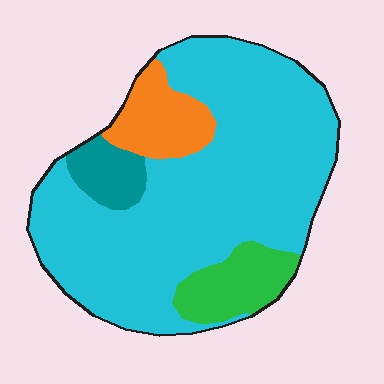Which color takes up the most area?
Cyan, at roughly 75%.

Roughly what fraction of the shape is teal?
Teal covers roughly 5% of the shape.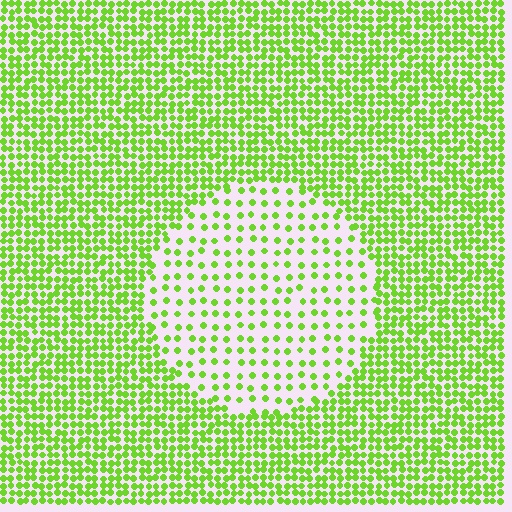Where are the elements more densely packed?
The elements are more densely packed outside the circle boundary.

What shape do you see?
I see a circle.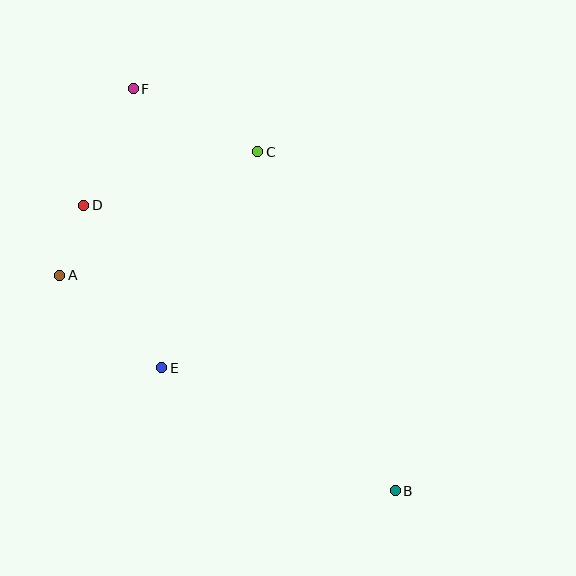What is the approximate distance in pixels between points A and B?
The distance between A and B is approximately 399 pixels.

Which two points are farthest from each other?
Points B and F are farthest from each other.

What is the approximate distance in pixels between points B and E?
The distance between B and E is approximately 264 pixels.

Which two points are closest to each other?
Points A and D are closest to each other.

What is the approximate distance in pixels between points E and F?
The distance between E and F is approximately 280 pixels.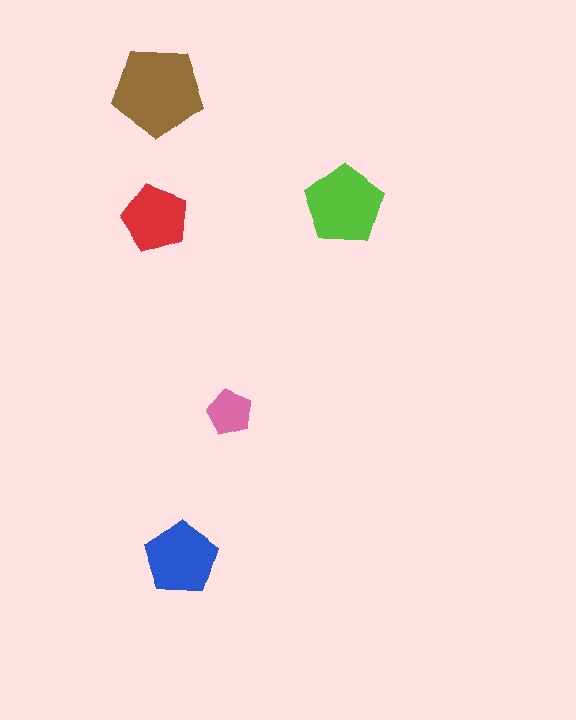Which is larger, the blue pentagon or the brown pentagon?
The brown one.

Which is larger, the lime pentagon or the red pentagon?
The lime one.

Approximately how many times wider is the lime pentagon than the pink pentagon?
About 2 times wider.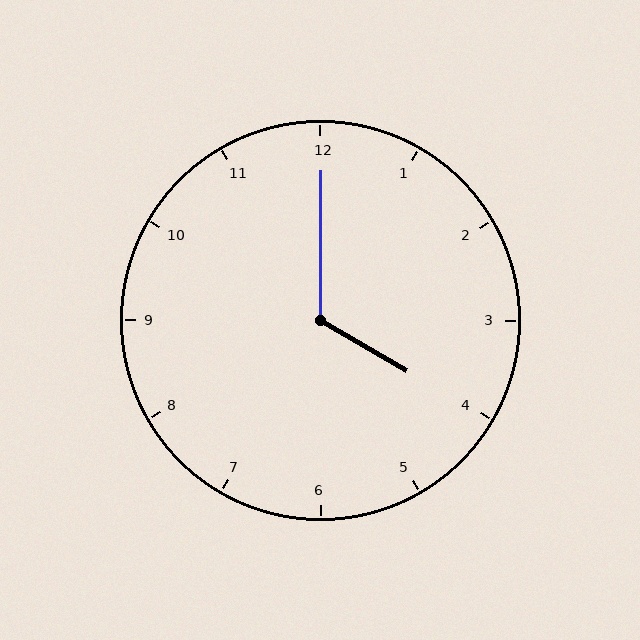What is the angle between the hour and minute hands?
Approximately 120 degrees.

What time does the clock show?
4:00.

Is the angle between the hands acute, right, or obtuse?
It is obtuse.